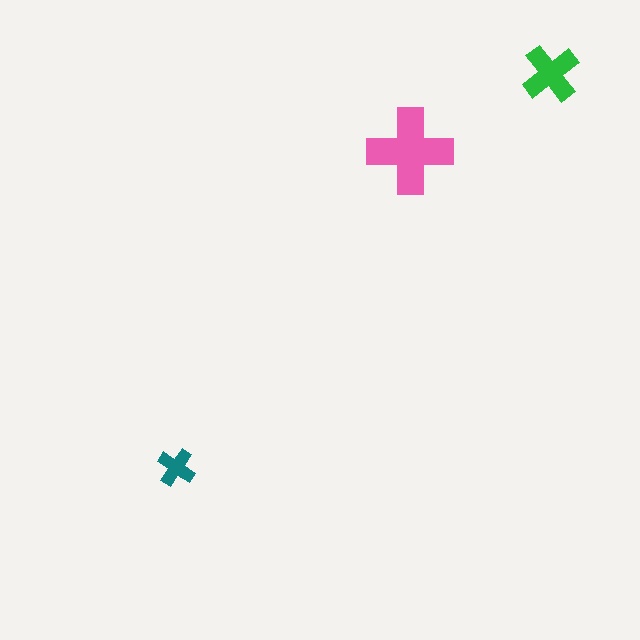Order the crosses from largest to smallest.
the pink one, the green one, the teal one.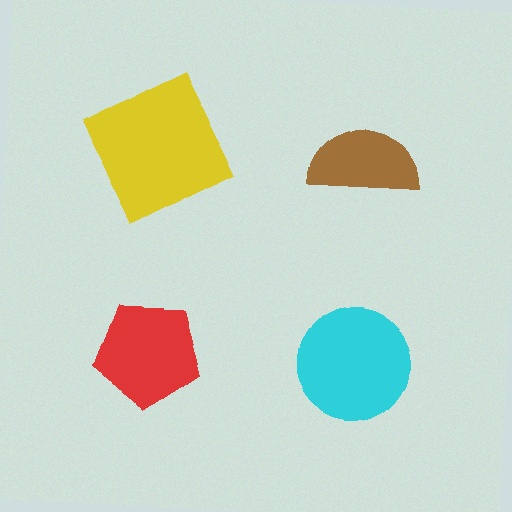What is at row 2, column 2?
A cyan circle.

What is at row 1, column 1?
A yellow square.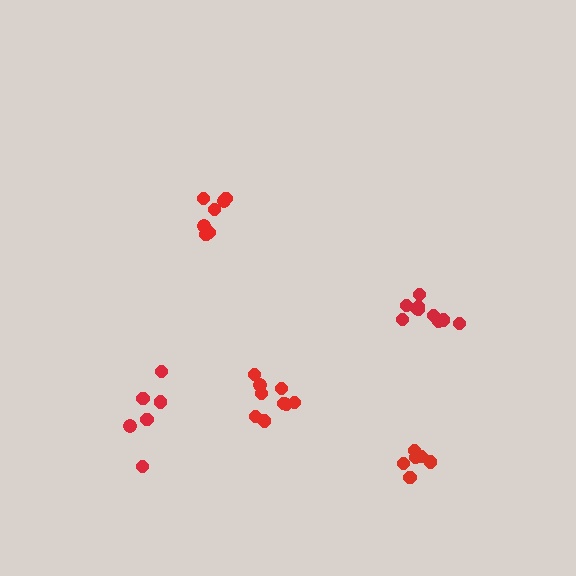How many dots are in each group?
Group 1: 9 dots, Group 2: 10 dots, Group 3: 7 dots, Group 4: 6 dots, Group 5: 6 dots (38 total).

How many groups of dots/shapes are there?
There are 5 groups.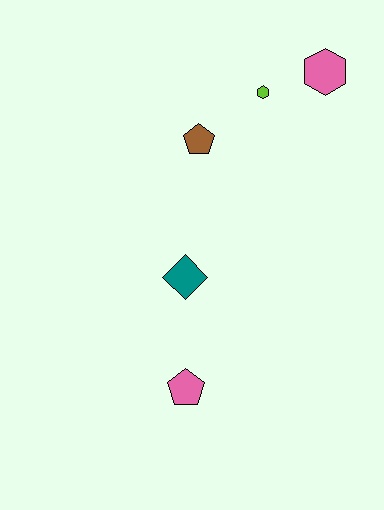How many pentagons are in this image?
There are 2 pentagons.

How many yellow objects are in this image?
There are no yellow objects.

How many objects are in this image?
There are 5 objects.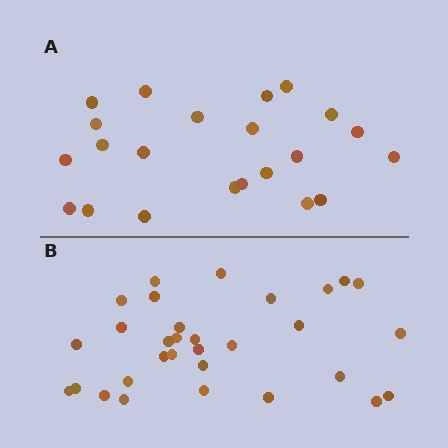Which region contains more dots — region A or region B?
Region B (the bottom region) has more dots.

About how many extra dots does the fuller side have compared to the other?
Region B has roughly 8 or so more dots than region A.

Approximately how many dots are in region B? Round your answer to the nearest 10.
About 30 dots. (The exact count is 31, which rounds to 30.)